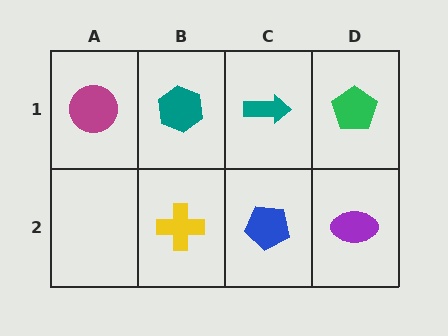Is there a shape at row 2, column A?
No, that cell is empty.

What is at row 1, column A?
A magenta circle.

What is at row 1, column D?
A green pentagon.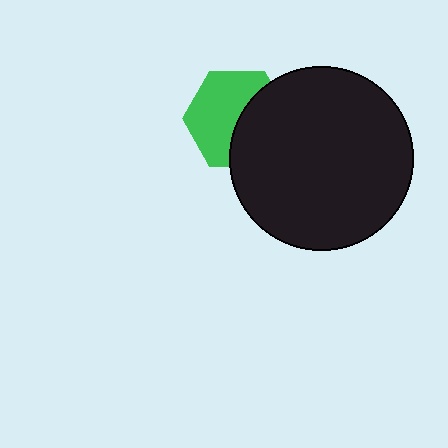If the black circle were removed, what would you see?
You would see the complete green hexagon.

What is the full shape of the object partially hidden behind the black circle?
The partially hidden object is a green hexagon.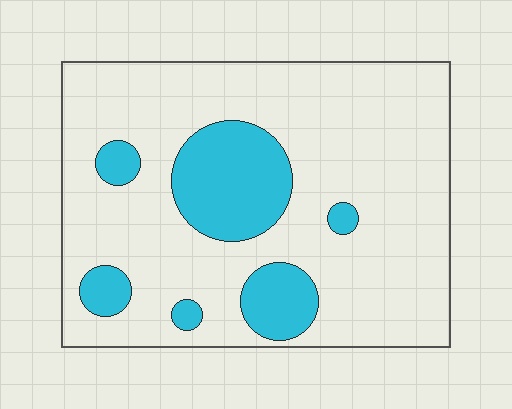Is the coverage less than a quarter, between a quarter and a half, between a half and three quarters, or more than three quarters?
Less than a quarter.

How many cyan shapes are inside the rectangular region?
6.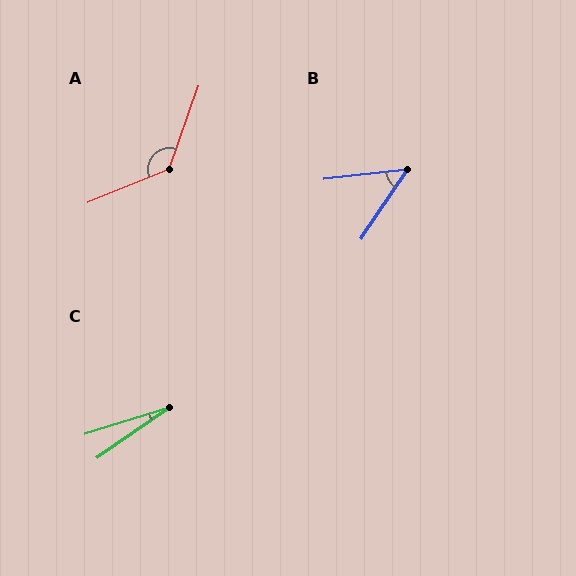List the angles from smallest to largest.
C (17°), B (50°), A (132°).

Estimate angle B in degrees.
Approximately 50 degrees.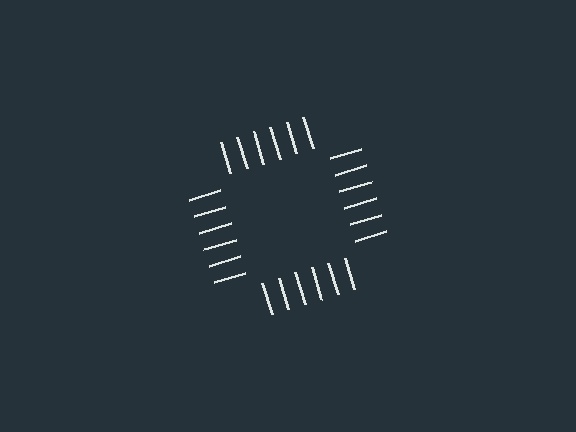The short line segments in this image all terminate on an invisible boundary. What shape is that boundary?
An illusory square — the line segments terminate on its edges but no continuous stroke is drawn.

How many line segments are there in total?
24 — 6 along each of the 4 edges.